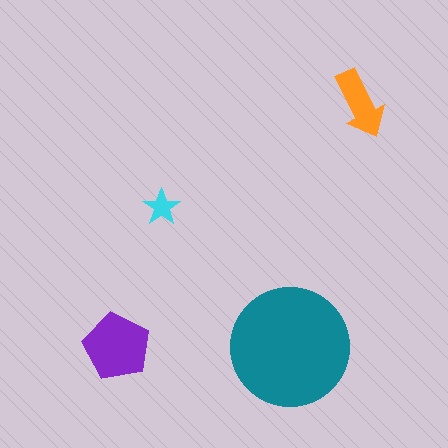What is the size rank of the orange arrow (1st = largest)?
3rd.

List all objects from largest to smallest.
The teal circle, the purple pentagon, the orange arrow, the cyan star.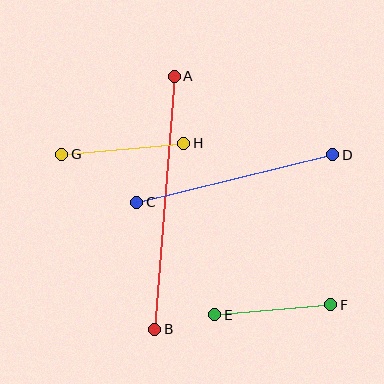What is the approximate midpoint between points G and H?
The midpoint is at approximately (123, 149) pixels.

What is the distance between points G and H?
The distance is approximately 122 pixels.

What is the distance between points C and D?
The distance is approximately 202 pixels.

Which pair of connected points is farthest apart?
Points A and B are farthest apart.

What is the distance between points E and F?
The distance is approximately 117 pixels.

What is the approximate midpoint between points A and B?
The midpoint is at approximately (165, 203) pixels.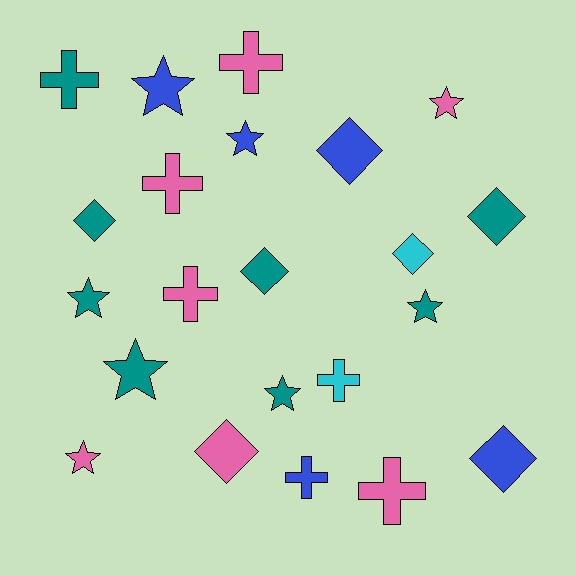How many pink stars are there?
There are 2 pink stars.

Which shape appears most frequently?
Star, with 8 objects.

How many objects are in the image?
There are 22 objects.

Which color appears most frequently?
Teal, with 8 objects.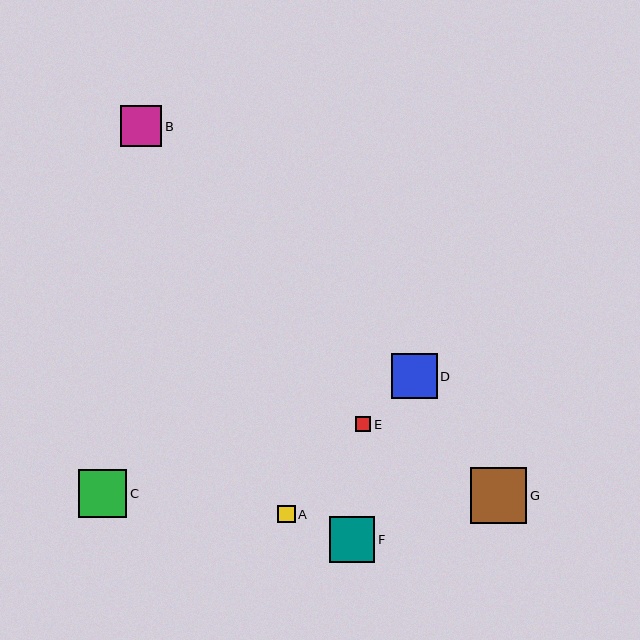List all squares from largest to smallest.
From largest to smallest: G, C, F, D, B, A, E.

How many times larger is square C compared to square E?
Square C is approximately 3.1 times the size of square E.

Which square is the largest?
Square G is the largest with a size of approximately 56 pixels.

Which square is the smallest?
Square E is the smallest with a size of approximately 15 pixels.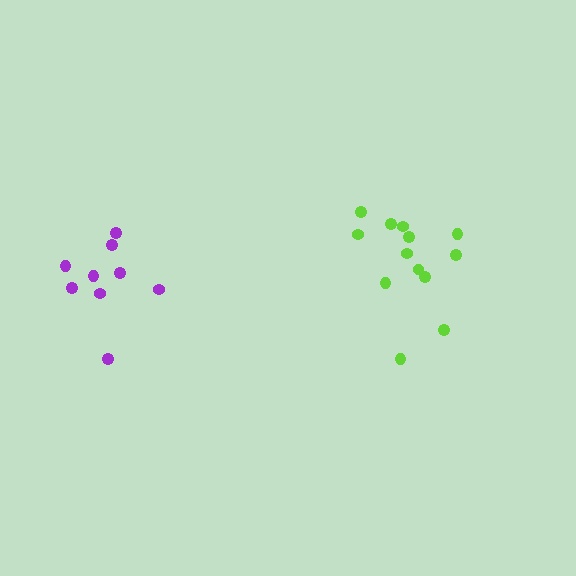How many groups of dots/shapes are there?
There are 2 groups.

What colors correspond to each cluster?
The clusters are colored: lime, purple.